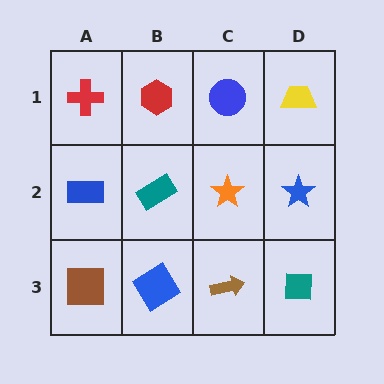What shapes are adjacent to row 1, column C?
An orange star (row 2, column C), a red hexagon (row 1, column B), a yellow trapezoid (row 1, column D).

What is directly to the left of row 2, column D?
An orange star.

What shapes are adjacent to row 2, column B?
A red hexagon (row 1, column B), a blue diamond (row 3, column B), a blue rectangle (row 2, column A), an orange star (row 2, column C).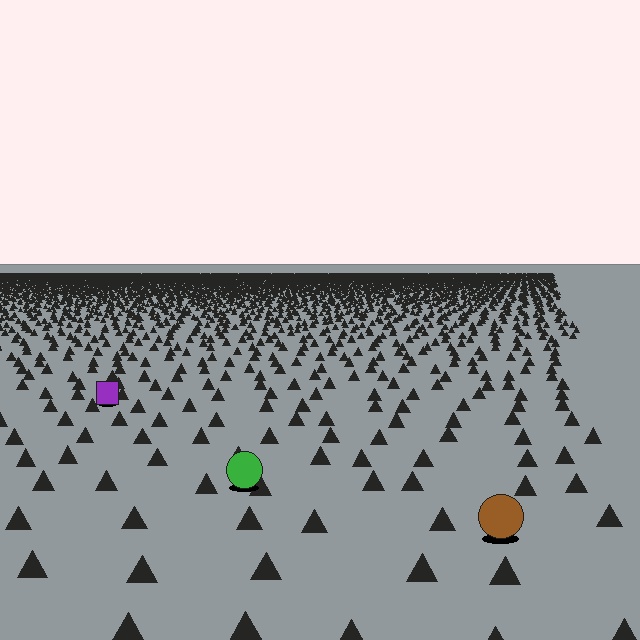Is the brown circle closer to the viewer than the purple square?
Yes. The brown circle is closer — you can tell from the texture gradient: the ground texture is coarser near it.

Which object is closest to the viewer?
The brown circle is closest. The texture marks near it are larger and more spread out.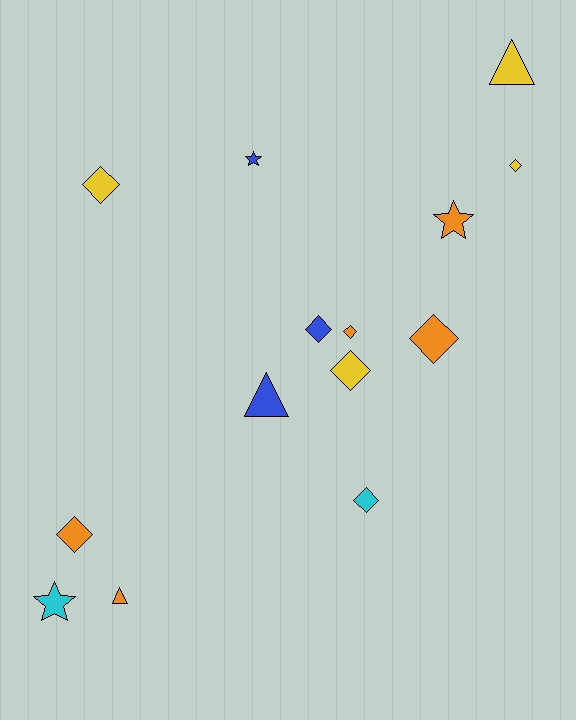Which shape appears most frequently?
Diamond, with 8 objects.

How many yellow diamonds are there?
There are 3 yellow diamonds.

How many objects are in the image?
There are 14 objects.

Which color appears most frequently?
Orange, with 5 objects.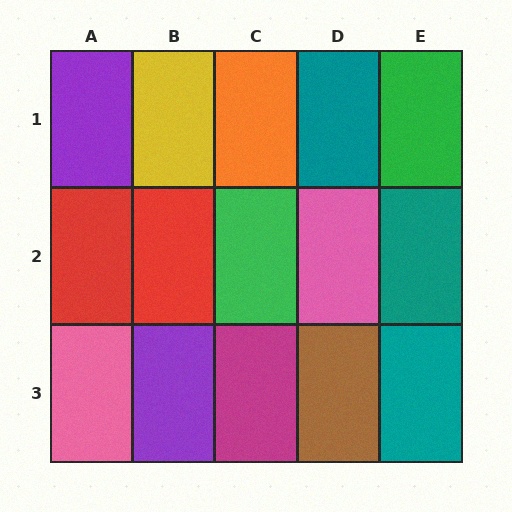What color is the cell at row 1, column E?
Green.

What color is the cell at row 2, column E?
Teal.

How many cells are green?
2 cells are green.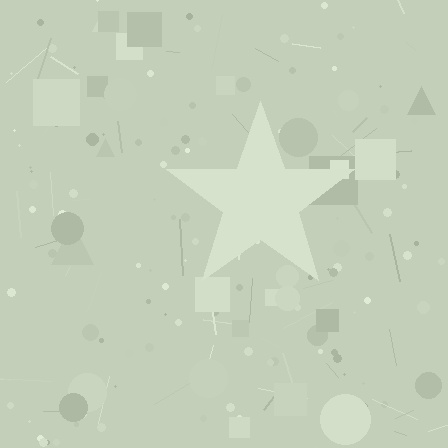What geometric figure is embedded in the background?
A star is embedded in the background.